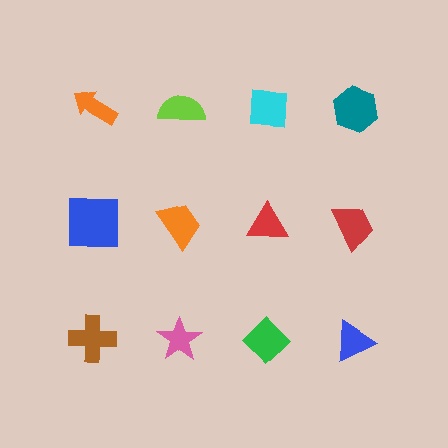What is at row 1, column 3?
A cyan square.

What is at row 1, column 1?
An orange arrow.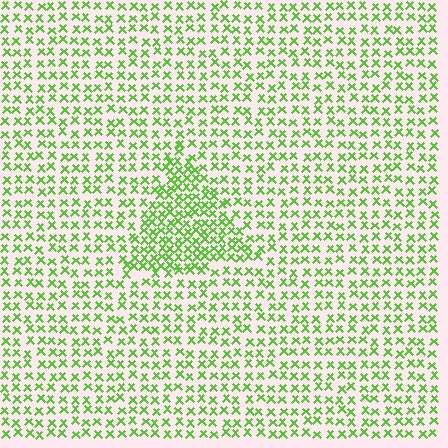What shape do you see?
I see a triangle.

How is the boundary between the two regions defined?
The boundary is defined by a change in element density (approximately 1.8x ratio). All elements are the same color, size, and shape.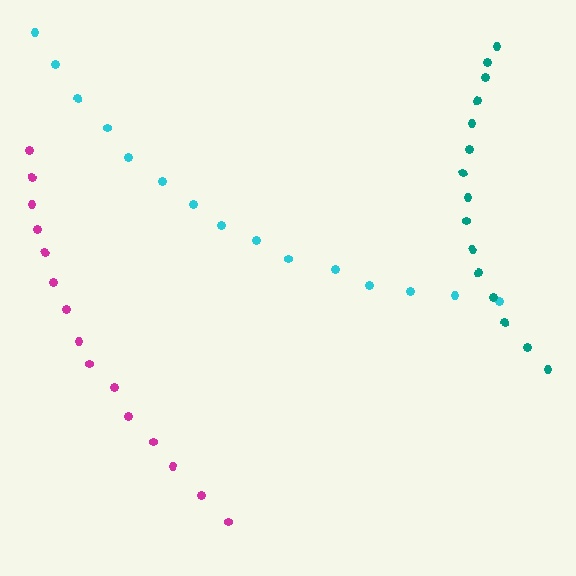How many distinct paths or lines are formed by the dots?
There are 3 distinct paths.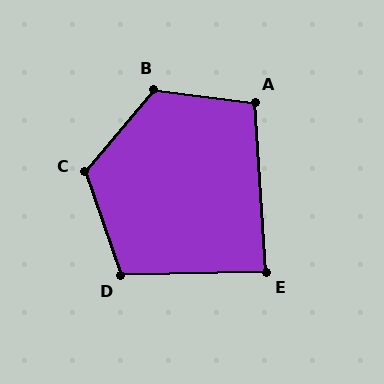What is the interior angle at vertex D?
Approximately 108 degrees (obtuse).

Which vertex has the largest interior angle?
B, at approximately 123 degrees.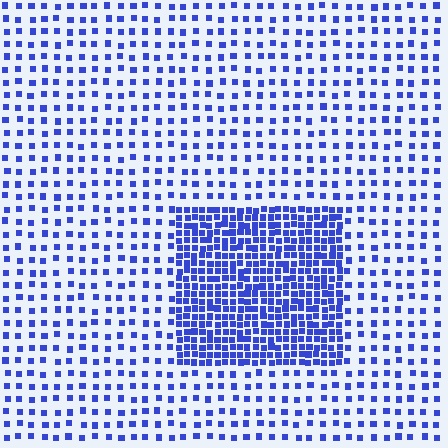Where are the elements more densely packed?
The elements are more densely packed inside the rectangle boundary.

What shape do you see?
I see a rectangle.